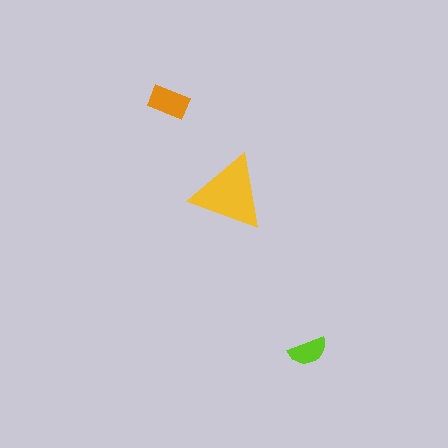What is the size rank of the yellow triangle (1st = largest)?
1st.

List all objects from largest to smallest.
The yellow triangle, the orange rectangle, the lime semicircle.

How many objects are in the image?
There are 3 objects in the image.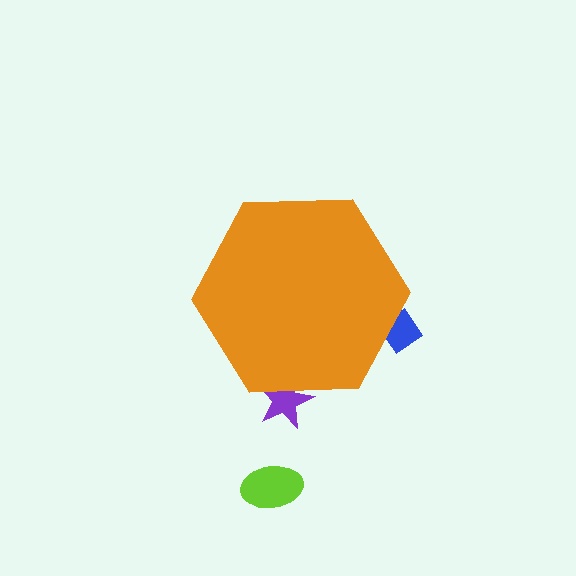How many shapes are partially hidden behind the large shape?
2 shapes are partially hidden.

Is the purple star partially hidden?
Yes, the purple star is partially hidden behind the orange hexagon.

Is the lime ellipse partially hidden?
No, the lime ellipse is fully visible.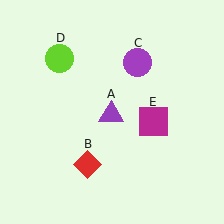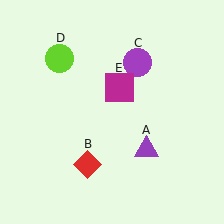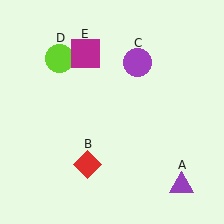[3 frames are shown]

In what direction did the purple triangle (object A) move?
The purple triangle (object A) moved down and to the right.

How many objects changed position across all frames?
2 objects changed position: purple triangle (object A), magenta square (object E).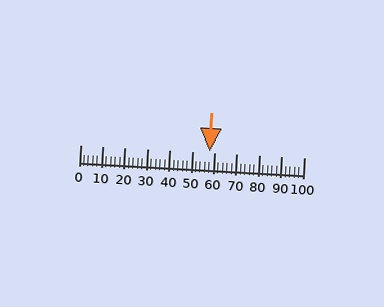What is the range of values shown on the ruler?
The ruler shows values from 0 to 100.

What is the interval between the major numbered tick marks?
The major tick marks are spaced 10 units apart.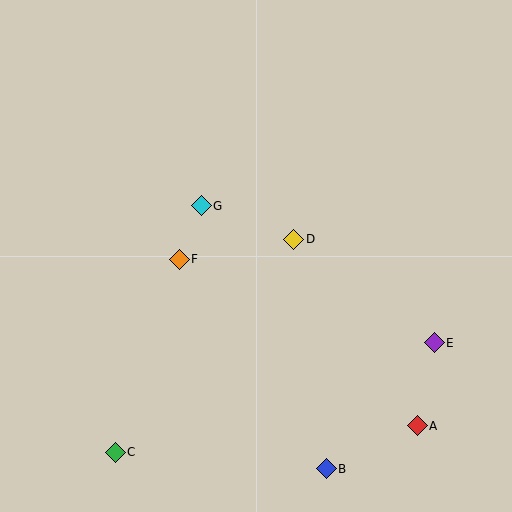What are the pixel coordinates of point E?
Point E is at (434, 343).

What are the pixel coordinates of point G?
Point G is at (201, 206).